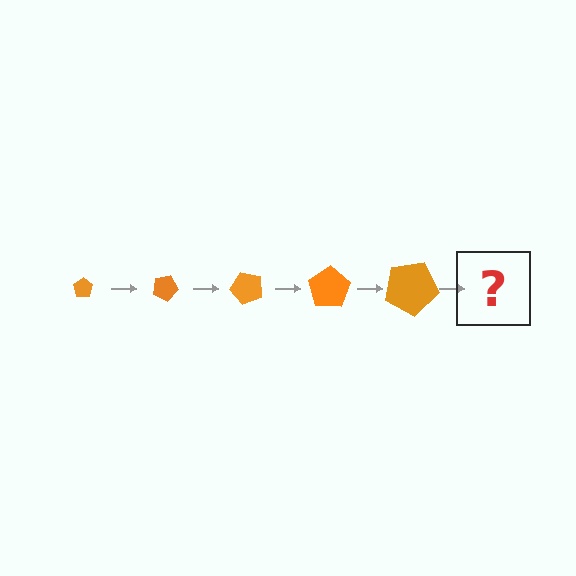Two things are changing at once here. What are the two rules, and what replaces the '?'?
The two rules are that the pentagon grows larger each step and it rotates 25 degrees each step. The '?' should be a pentagon, larger than the previous one and rotated 125 degrees from the start.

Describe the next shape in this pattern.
It should be a pentagon, larger than the previous one and rotated 125 degrees from the start.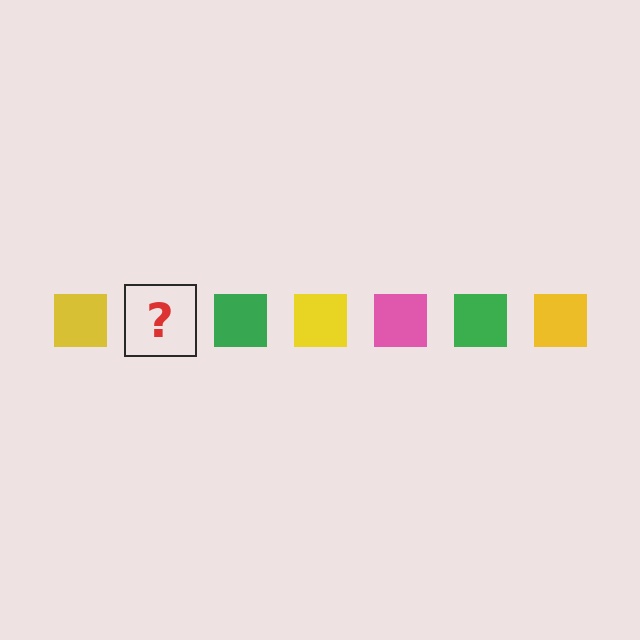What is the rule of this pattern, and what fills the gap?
The rule is that the pattern cycles through yellow, pink, green squares. The gap should be filled with a pink square.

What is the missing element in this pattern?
The missing element is a pink square.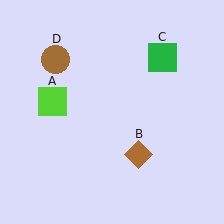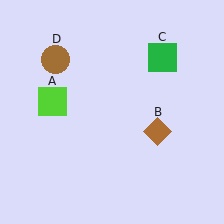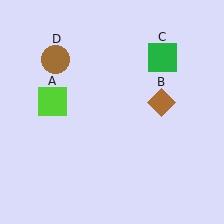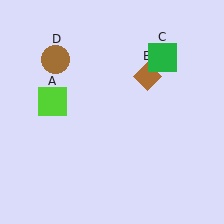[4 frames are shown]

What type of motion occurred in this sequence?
The brown diamond (object B) rotated counterclockwise around the center of the scene.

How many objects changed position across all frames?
1 object changed position: brown diamond (object B).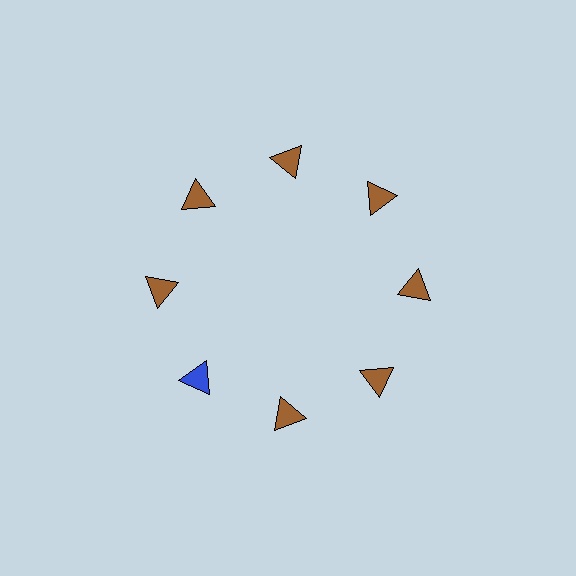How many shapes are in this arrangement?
There are 8 shapes arranged in a ring pattern.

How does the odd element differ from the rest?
It has a different color: blue instead of brown.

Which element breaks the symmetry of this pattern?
The blue triangle at roughly the 8 o'clock position breaks the symmetry. All other shapes are brown triangles.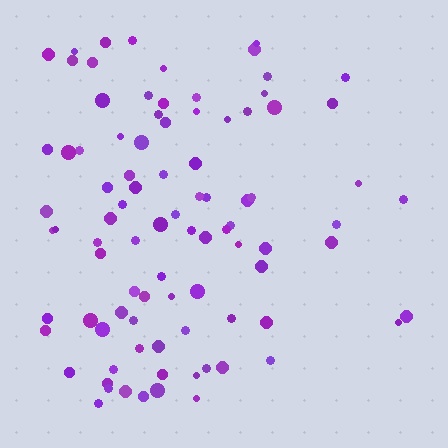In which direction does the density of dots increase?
From right to left, with the left side densest.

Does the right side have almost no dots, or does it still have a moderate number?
Still a moderate number, just noticeably fewer than the left.